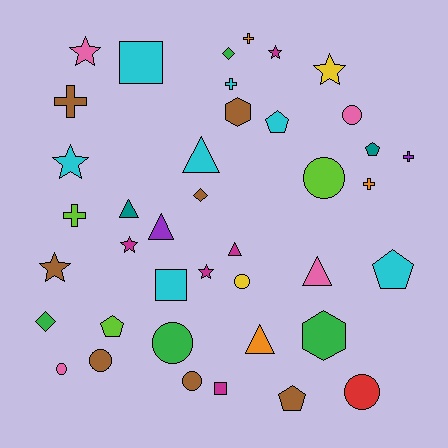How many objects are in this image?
There are 40 objects.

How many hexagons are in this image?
There are 2 hexagons.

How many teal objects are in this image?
There are 2 teal objects.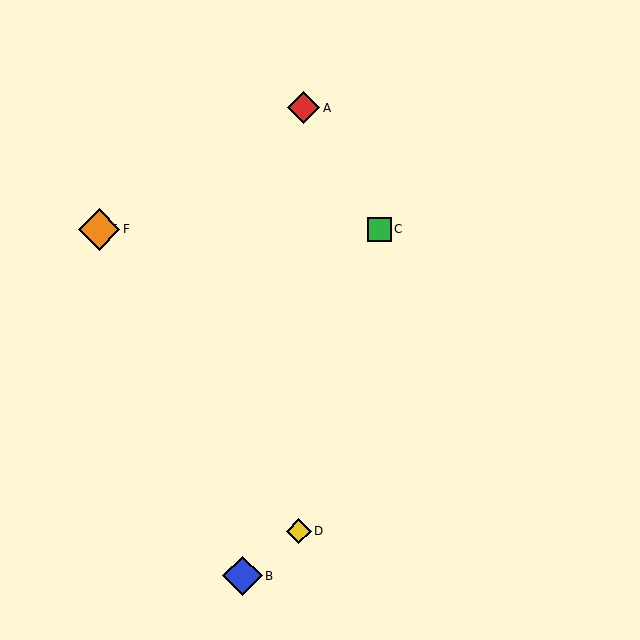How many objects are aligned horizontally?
3 objects (C, E, F) are aligned horizontally.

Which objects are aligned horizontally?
Objects C, E, F are aligned horizontally.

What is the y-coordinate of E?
Object E is at y≈229.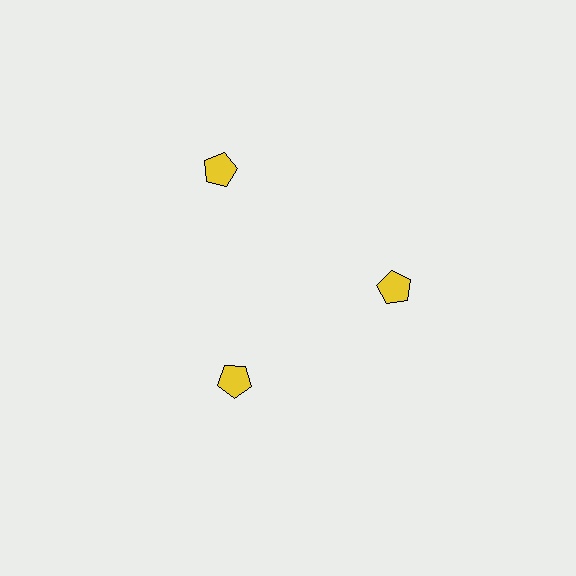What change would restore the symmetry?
The symmetry would be restored by moving it inward, back onto the ring so that all 3 pentagons sit at equal angles and equal distance from the center.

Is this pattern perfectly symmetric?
No. The 3 yellow pentagons are arranged in a ring, but one element near the 11 o'clock position is pushed outward from the center, breaking the 3-fold rotational symmetry.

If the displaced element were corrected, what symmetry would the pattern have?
It would have 3-fold rotational symmetry — the pattern would map onto itself every 120 degrees.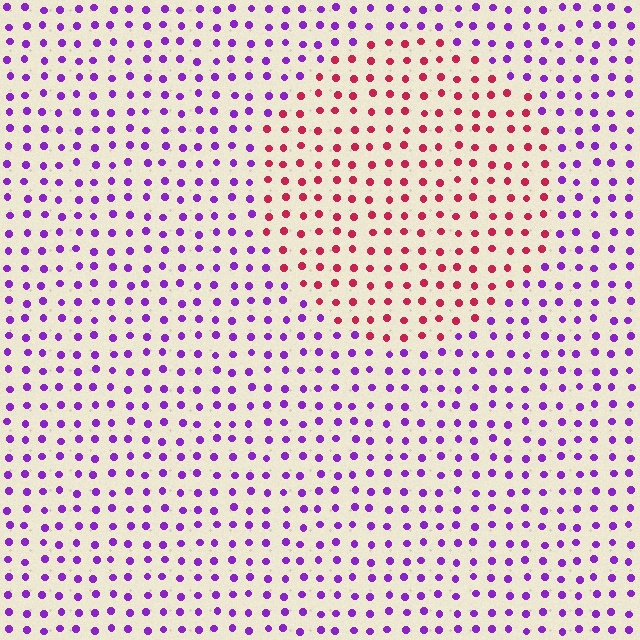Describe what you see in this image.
The image is filled with small purple elements in a uniform arrangement. A circle-shaped region is visible where the elements are tinted to a slightly different hue, forming a subtle color boundary.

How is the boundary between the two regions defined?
The boundary is defined purely by a slight shift in hue (about 65 degrees). Spacing, size, and orientation are identical on both sides.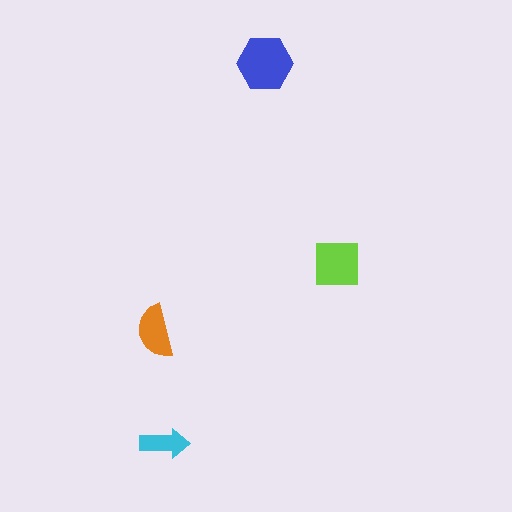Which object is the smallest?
The cyan arrow.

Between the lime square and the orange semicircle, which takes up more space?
The lime square.